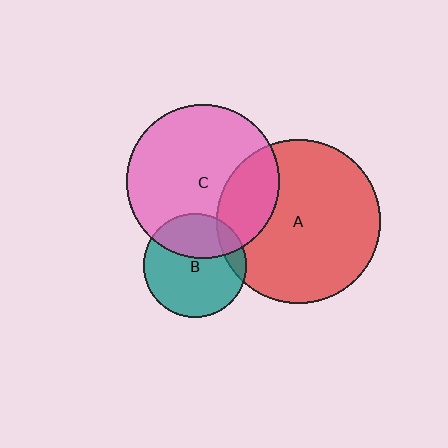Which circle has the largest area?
Circle A (red).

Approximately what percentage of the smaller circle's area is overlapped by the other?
Approximately 35%.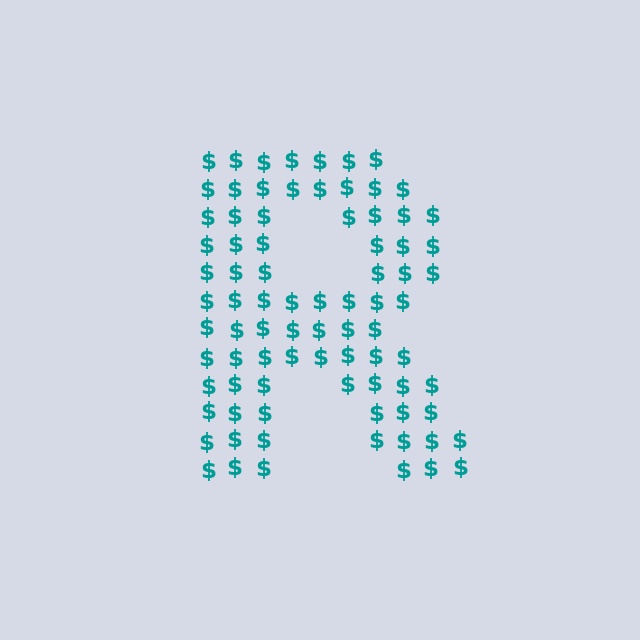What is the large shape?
The large shape is the letter R.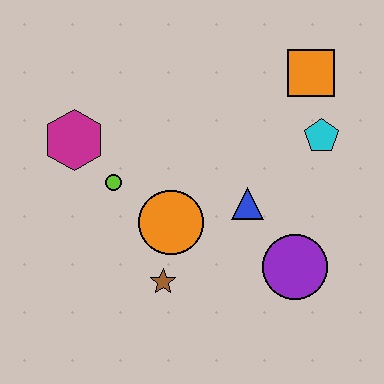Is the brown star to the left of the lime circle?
No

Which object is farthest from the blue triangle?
The magenta hexagon is farthest from the blue triangle.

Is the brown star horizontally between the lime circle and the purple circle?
Yes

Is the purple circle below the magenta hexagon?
Yes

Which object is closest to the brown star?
The orange circle is closest to the brown star.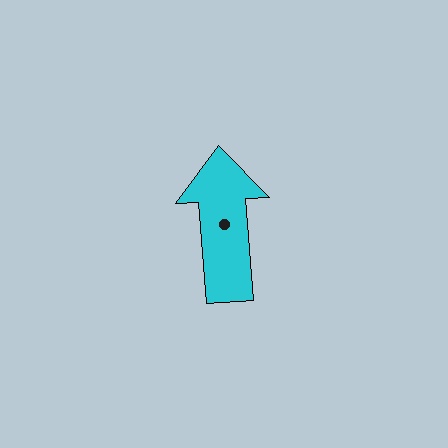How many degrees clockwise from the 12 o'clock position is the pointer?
Approximately 356 degrees.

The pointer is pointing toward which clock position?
Roughly 12 o'clock.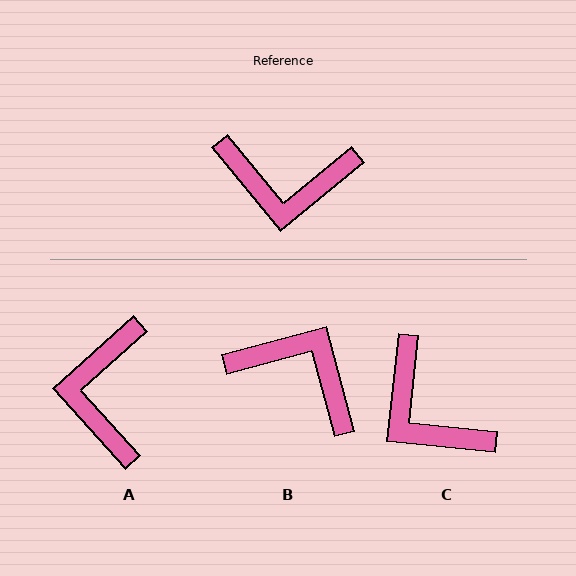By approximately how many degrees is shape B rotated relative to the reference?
Approximately 155 degrees counter-clockwise.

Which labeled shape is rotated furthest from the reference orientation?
B, about 155 degrees away.